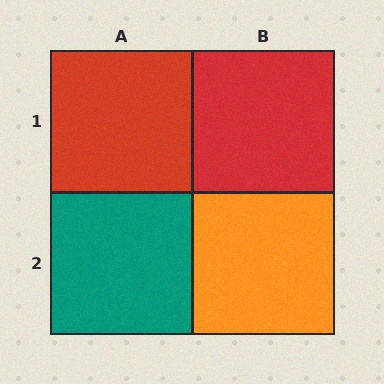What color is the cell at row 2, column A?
Teal.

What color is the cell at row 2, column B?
Orange.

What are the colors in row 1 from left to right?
Red, red.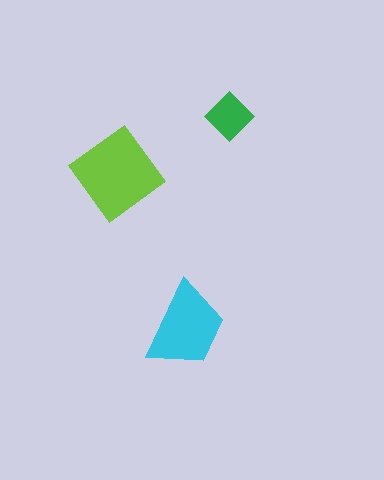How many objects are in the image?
There are 3 objects in the image.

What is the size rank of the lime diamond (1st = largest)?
1st.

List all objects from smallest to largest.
The green diamond, the cyan trapezoid, the lime diamond.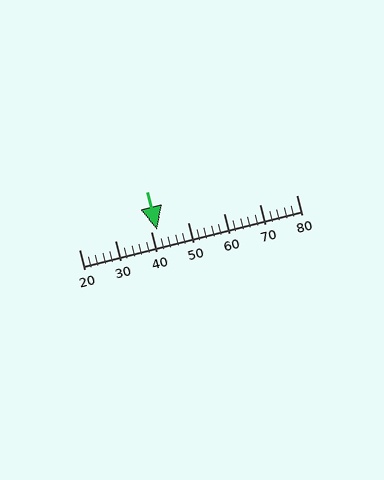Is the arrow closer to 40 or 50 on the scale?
The arrow is closer to 40.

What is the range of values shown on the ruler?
The ruler shows values from 20 to 80.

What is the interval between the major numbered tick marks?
The major tick marks are spaced 10 units apart.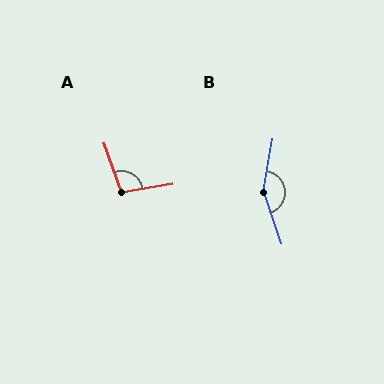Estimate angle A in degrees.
Approximately 101 degrees.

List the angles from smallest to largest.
A (101°), B (152°).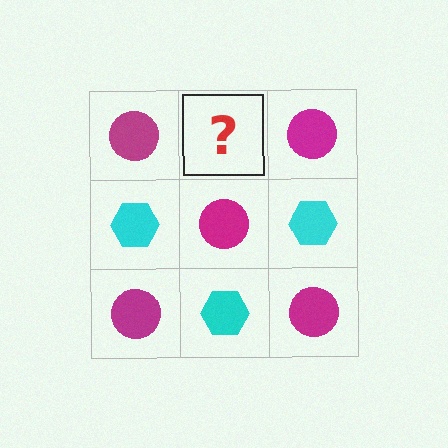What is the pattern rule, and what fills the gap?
The rule is that it alternates magenta circle and cyan hexagon in a checkerboard pattern. The gap should be filled with a cyan hexagon.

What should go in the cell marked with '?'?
The missing cell should contain a cyan hexagon.